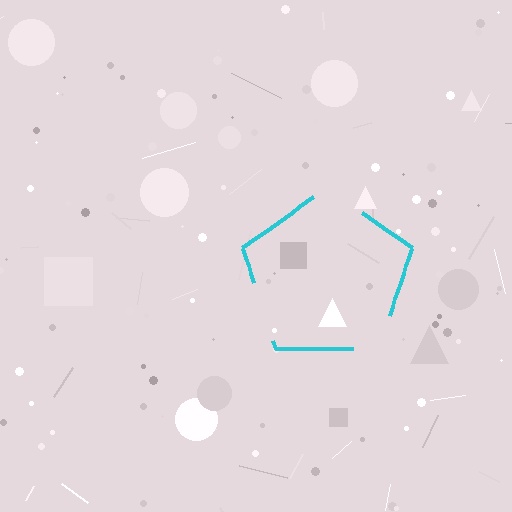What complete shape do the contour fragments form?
The contour fragments form a pentagon.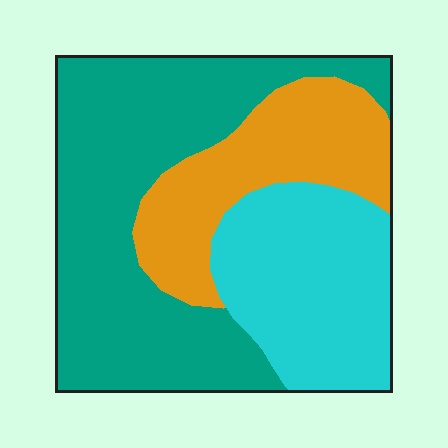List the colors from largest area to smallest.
From largest to smallest: teal, cyan, orange.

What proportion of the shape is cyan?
Cyan takes up about one quarter (1/4) of the shape.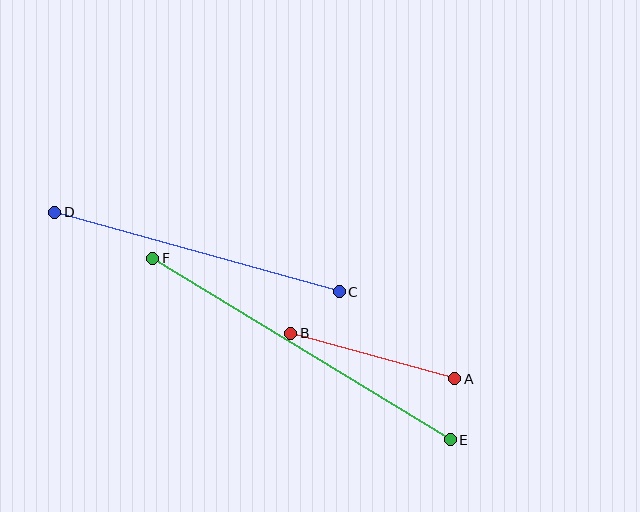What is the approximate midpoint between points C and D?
The midpoint is at approximately (197, 252) pixels.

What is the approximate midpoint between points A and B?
The midpoint is at approximately (373, 356) pixels.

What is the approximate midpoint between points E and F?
The midpoint is at approximately (302, 349) pixels.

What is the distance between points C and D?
The distance is approximately 296 pixels.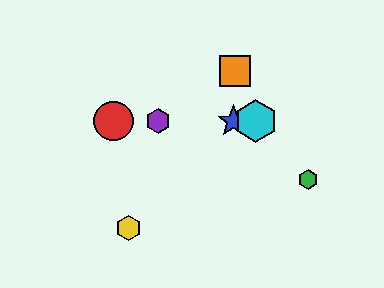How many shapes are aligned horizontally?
4 shapes (the red circle, the blue star, the purple hexagon, the cyan hexagon) are aligned horizontally.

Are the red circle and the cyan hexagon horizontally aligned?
Yes, both are at y≈121.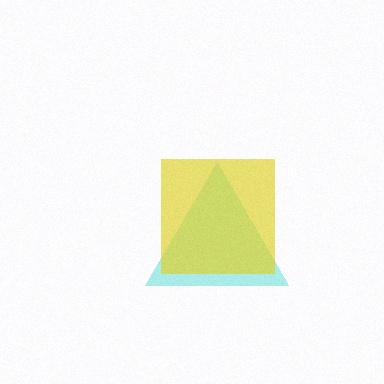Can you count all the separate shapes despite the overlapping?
Yes, there are 2 separate shapes.